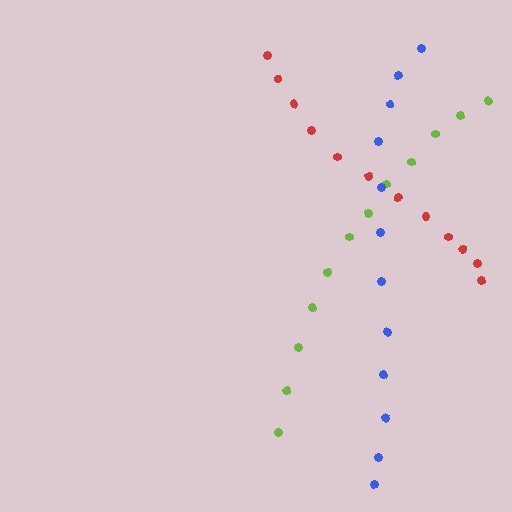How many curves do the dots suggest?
There are 3 distinct paths.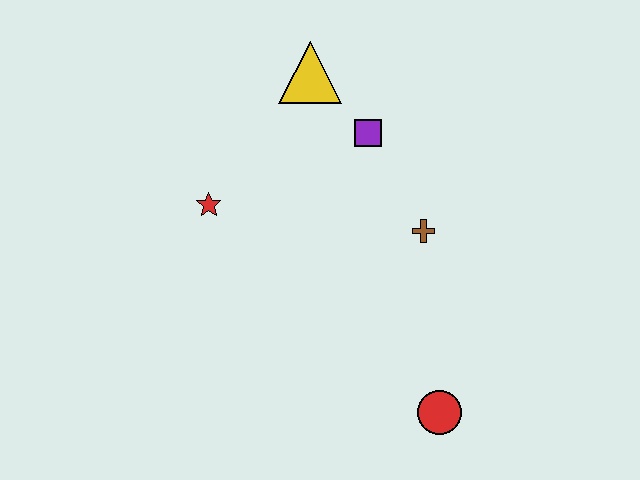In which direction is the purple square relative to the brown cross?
The purple square is above the brown cross.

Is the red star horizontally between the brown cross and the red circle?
No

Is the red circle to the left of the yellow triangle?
No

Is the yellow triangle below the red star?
No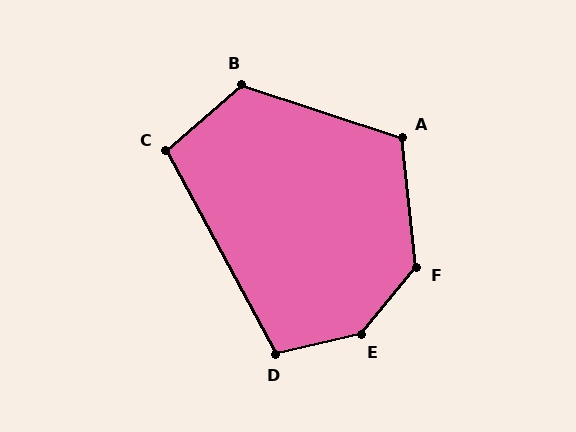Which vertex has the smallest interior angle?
C, at approximately 102 degrees.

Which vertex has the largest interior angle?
E, at approximately 143 degrees.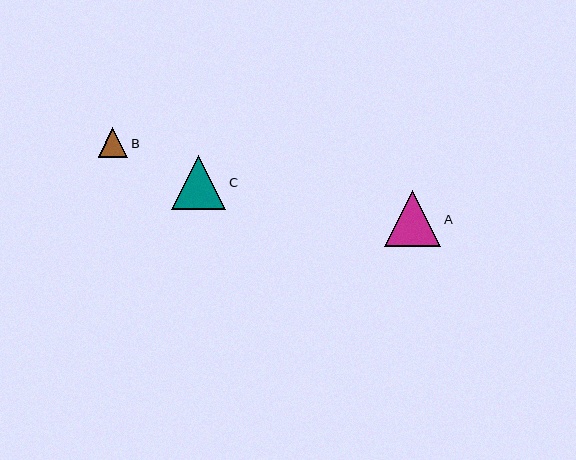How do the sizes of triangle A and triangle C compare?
Triangle A and triangle C are approximately the same size.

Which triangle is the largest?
Triangle A is the largest with a size of approximately 56 pixels.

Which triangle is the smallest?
Triangle B is the smallest with a size of approximately 29 pixels.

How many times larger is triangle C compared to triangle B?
Triangle C is approximately 1.8 times the size of triangle B.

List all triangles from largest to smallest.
From largest to smallest: A, C, B.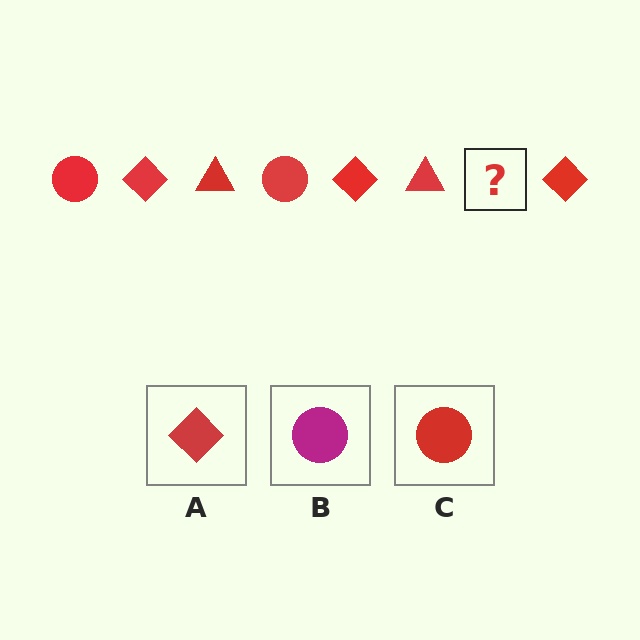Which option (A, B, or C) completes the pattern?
C.